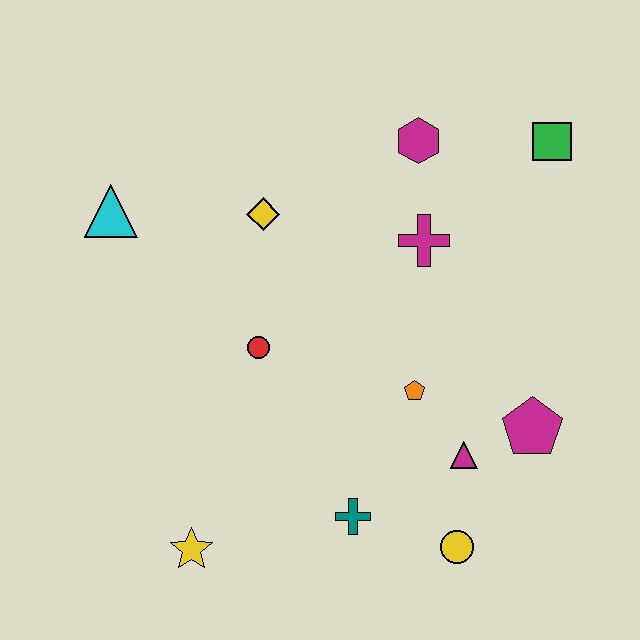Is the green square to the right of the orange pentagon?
Yes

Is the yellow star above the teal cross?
No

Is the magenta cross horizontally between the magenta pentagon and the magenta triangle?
No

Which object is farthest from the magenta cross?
The yellow star is farthest from the magenta cross.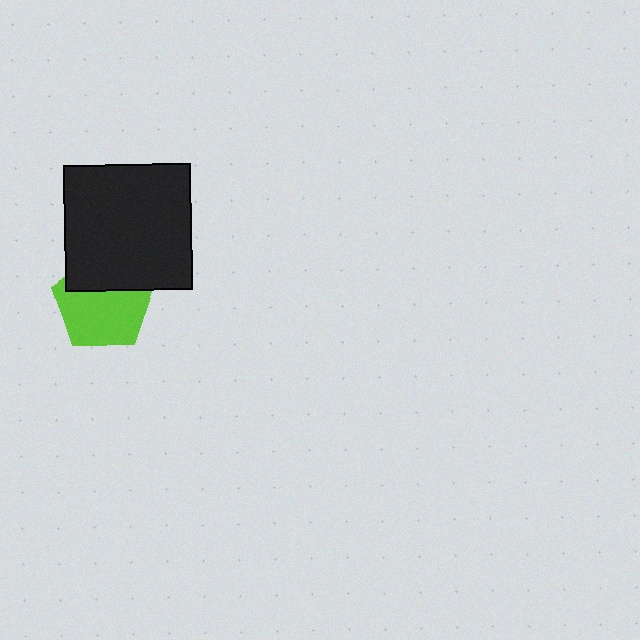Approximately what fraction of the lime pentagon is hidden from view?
Roughly 35% of the lime pentagon is hidden behind the black square.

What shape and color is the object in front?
The object in front is a black square.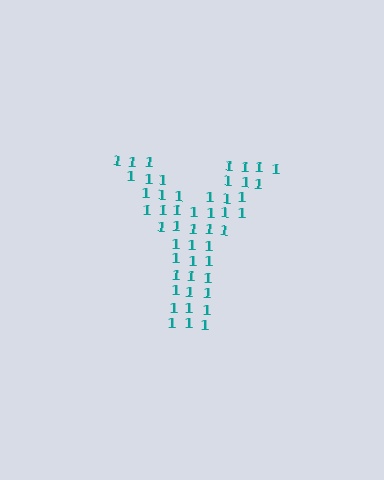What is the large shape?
The large shape is the letter Y.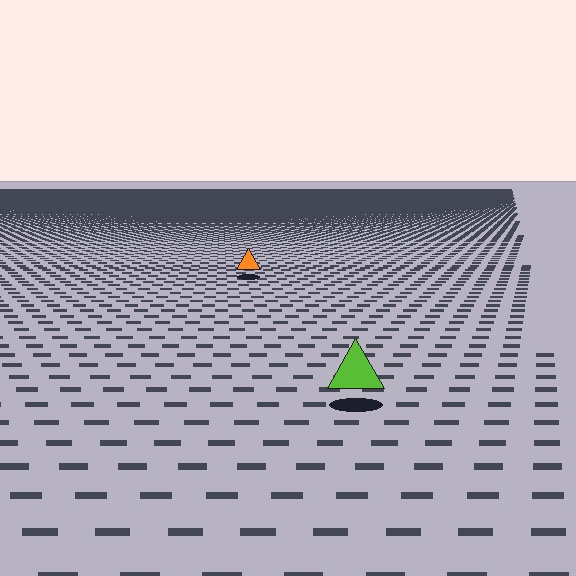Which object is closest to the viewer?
The lime triangle is closest. The texture marks near it are larger and more spread out.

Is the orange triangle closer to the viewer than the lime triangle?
No. The lime triangle is closer — you can tell from the texture gradient: the ground texture is coarser near it.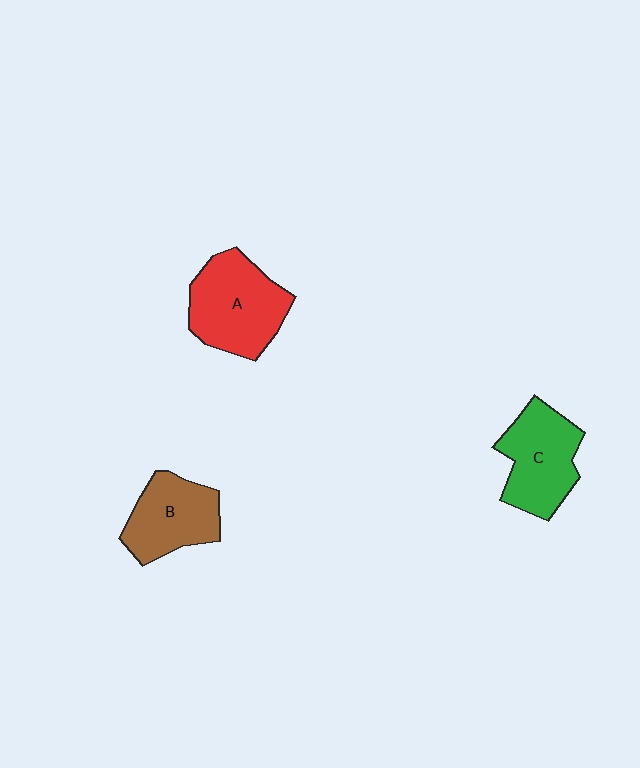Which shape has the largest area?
Shape A (red).